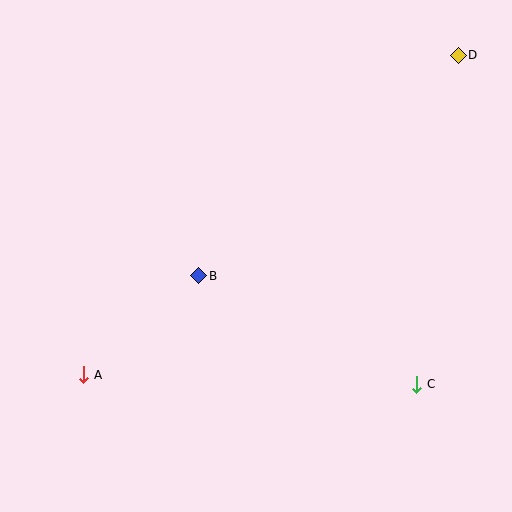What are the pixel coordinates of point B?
Point B is at (199, 276).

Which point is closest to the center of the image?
Point B at (199, 276) is closest to the center.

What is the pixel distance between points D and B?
The distance between D and B is 340 pixels.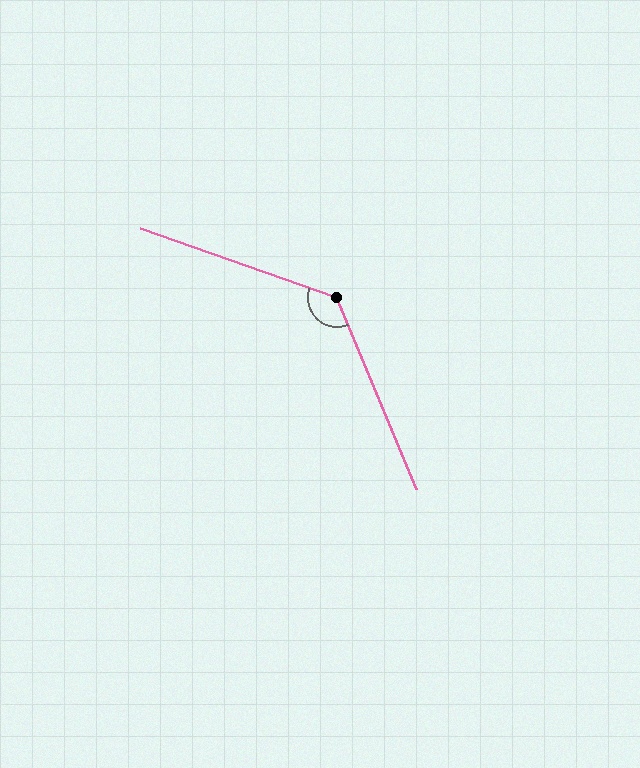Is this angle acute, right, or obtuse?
It is obtuse.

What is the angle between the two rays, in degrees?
Approximately 132 degrees.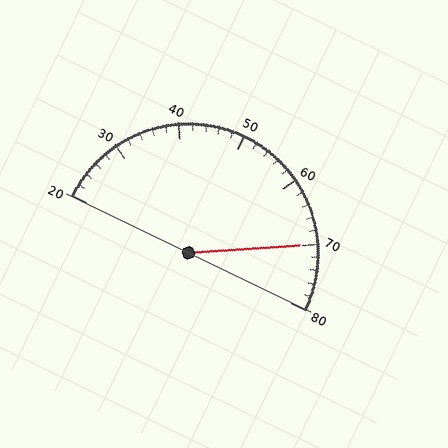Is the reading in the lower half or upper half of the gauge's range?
The reading is in the upper half of the range (20 to 80).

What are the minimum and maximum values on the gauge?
The gauge ranges from 20 to 80.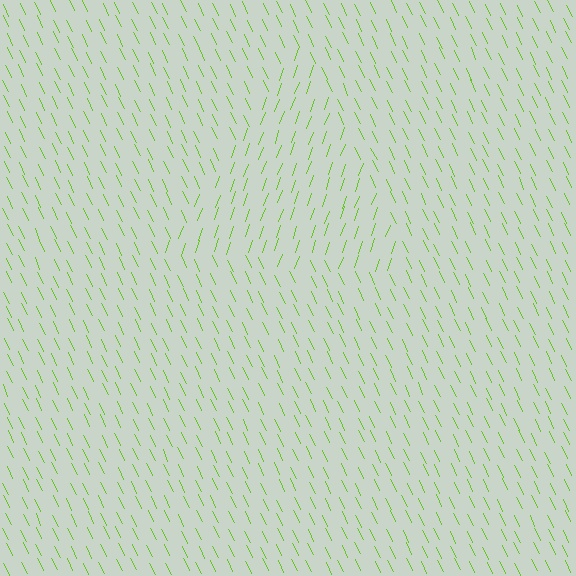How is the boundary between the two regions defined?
The boundary is defined purely by a change in line orientation (approximately 45 degrees difference). All lines are the same color and thickness.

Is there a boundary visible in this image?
Yes, there is a texture boundary formed by a change in line orientation.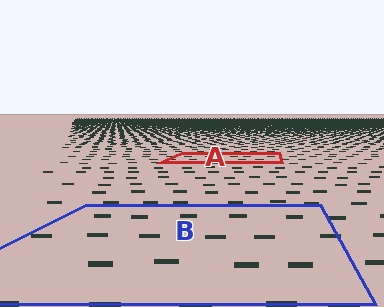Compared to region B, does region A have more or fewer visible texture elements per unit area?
Region A has more texture elements per unit area — they are packed more densely because it is farther away.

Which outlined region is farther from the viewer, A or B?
Region A is farther from the viewer — the texture elements inside it appear smaller and more densely packed.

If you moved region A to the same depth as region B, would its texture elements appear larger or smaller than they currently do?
They would appear larger. At a closer depth, the same texture elements are projected at a bigger on-screen size.